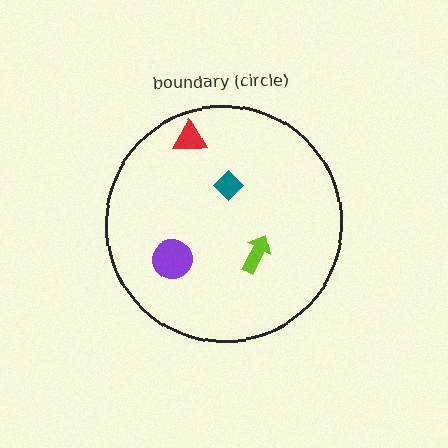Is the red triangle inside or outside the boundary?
Inside.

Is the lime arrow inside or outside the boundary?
Inside.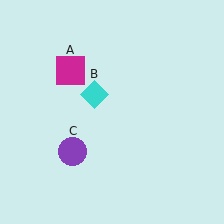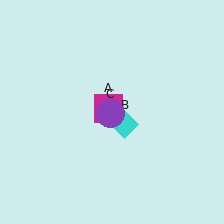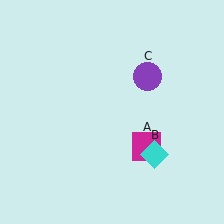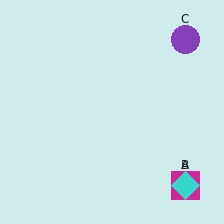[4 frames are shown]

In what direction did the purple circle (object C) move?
The purple circle (object C) moved up and to the right.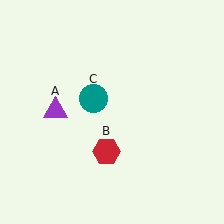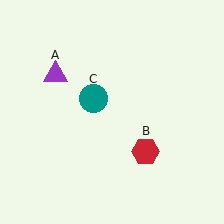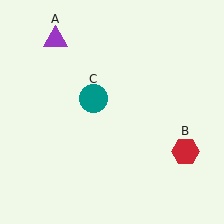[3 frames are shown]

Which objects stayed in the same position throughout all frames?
Teal circle (object C) remained stationary.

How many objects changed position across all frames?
2 objects changed position: purple triangle (object A), red hexagon (object B).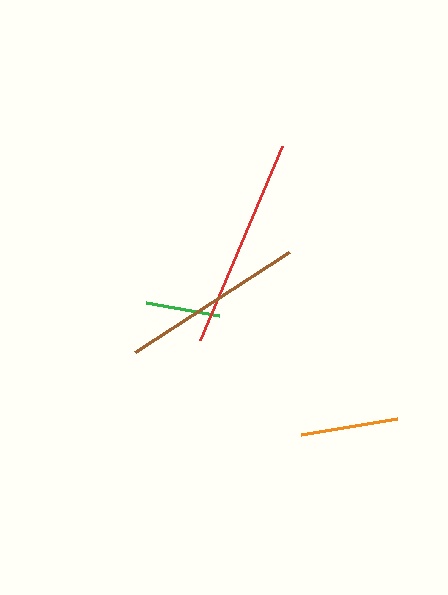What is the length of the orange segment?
The orange segment is approximately 97 pixels long.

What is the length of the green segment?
The green segment is approximately 75 pixels long.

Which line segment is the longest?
The red line is the longest at approximately 211 pixels.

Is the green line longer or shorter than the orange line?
The orange line is longer than the green line.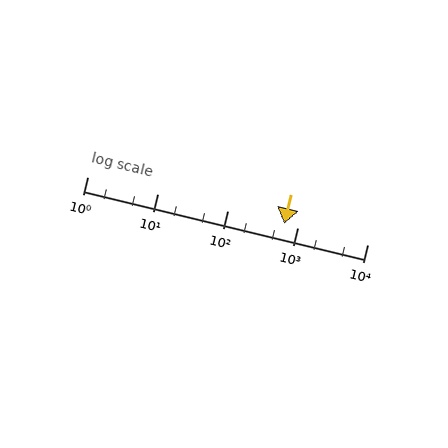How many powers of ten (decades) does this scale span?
The scale spans 4 decades, from 1 to 10000.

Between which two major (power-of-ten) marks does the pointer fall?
The pointer is between 100 and 1000.